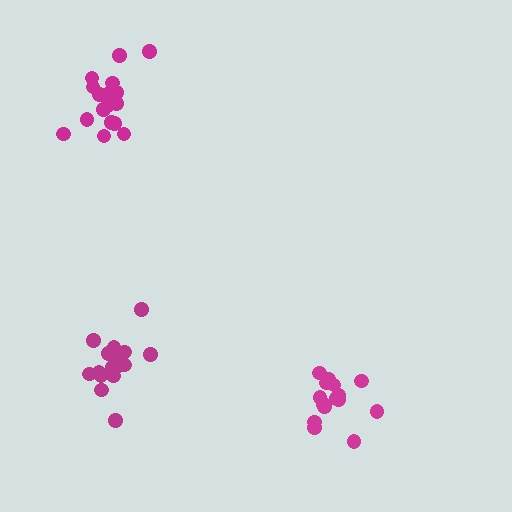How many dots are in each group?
Group 1: 16 dots, Group 2: 17 dots, Group 3: 18 dots (51 total).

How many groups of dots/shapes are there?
There are 3 groups.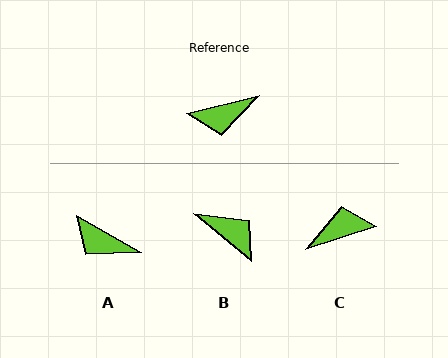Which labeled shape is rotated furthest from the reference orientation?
C, about 177 degrees away.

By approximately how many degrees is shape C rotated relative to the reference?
Approximately 177 degrees clockwise.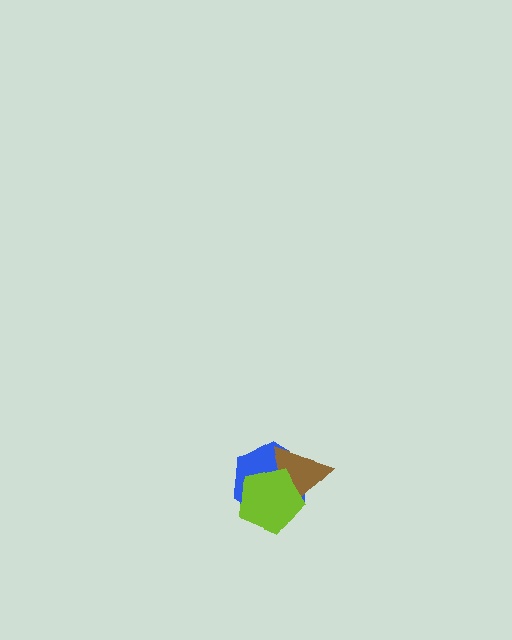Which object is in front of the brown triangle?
The lime pentagon is in front of the brown triangle.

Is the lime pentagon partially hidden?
No, no other shape covers it.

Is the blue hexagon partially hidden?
Yes, it is partially covered by another shape.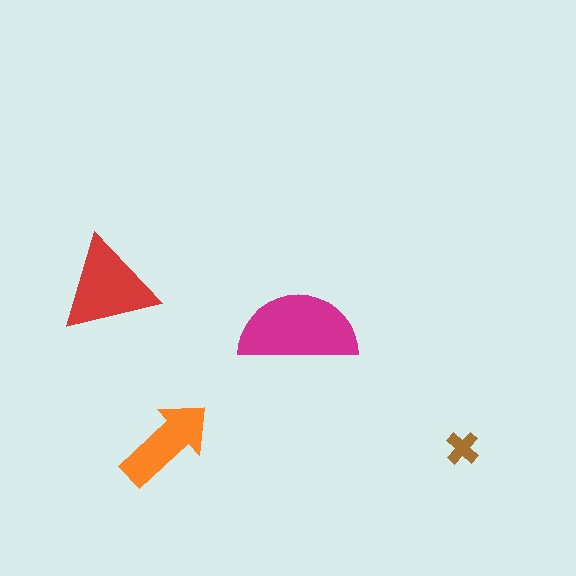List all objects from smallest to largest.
The brown cross, the orange arrow, the red triangle, the magenta semicircle.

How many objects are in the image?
There are 4 objects in the image.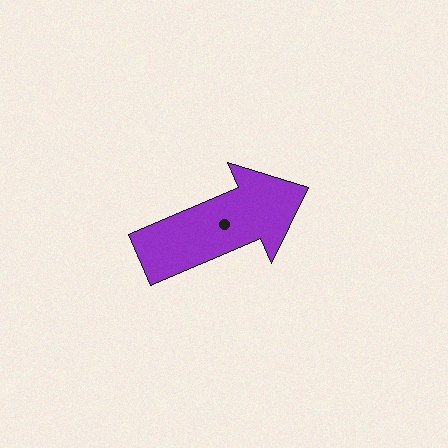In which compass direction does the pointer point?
Northeast.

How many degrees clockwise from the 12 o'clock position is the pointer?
Approximately 67 degrees.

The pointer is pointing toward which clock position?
Roughly 2 o'clock.